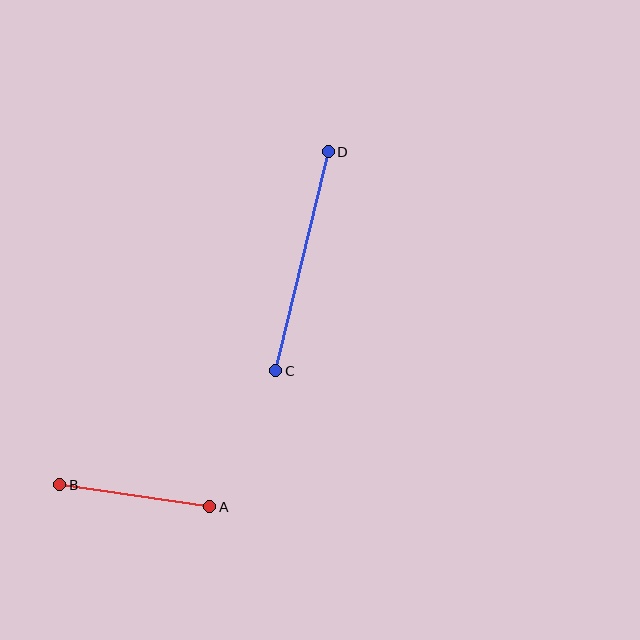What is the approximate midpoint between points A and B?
The midpoint is at approximately (135, 496) pixels.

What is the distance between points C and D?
The distance is approximately 225 pixels.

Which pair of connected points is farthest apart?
Points C and D are farthest apart.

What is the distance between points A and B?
The distance is approximately 152 pixels.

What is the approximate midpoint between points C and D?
The midpoint is at approximately (302, 261) pixels.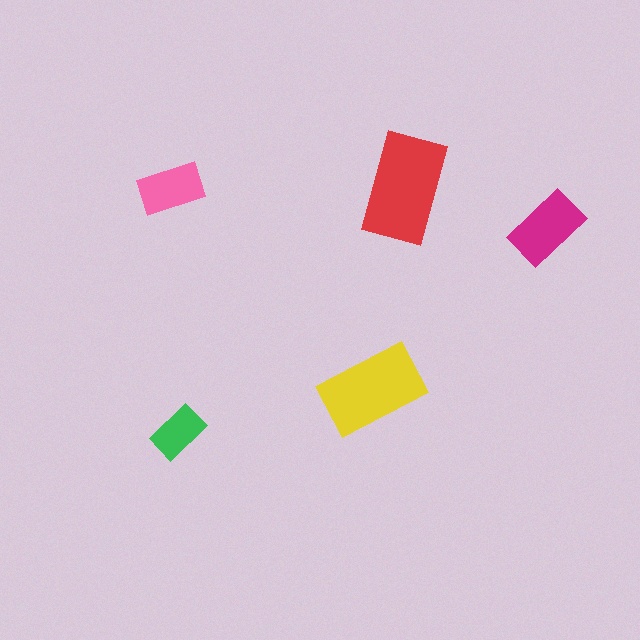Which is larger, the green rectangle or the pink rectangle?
The pink one.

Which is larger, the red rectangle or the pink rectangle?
The red one.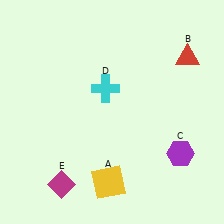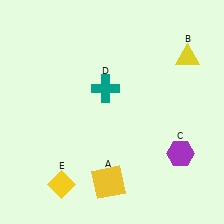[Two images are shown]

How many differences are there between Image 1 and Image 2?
There are 3 differences between the two images.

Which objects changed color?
B changed from red to yellow. D changed from cyan to teal. E changed from magenta to yellow.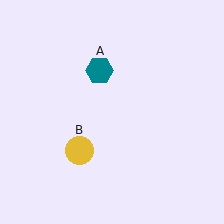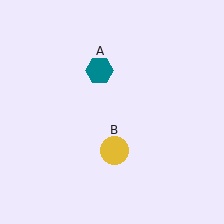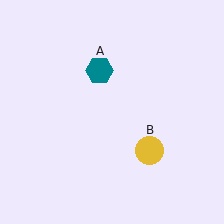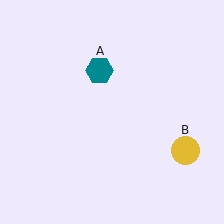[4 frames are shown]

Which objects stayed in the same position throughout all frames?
Teal hexagon (object A) remained stationary.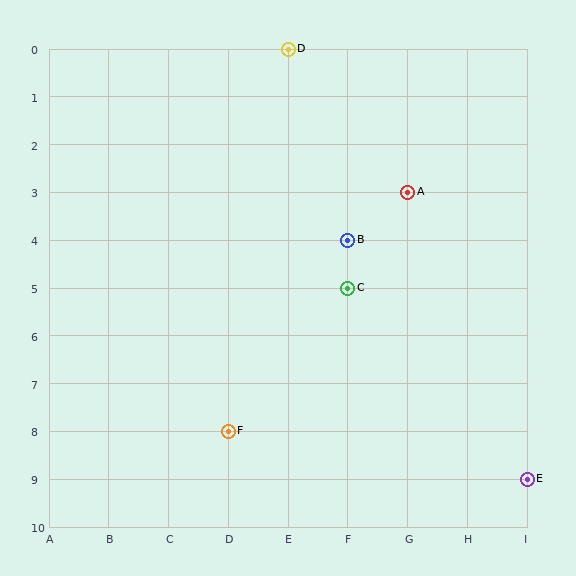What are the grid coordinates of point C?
Point C is at grid coordinates (F, 5).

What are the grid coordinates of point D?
Point D is at grid coordinates (E, 0).